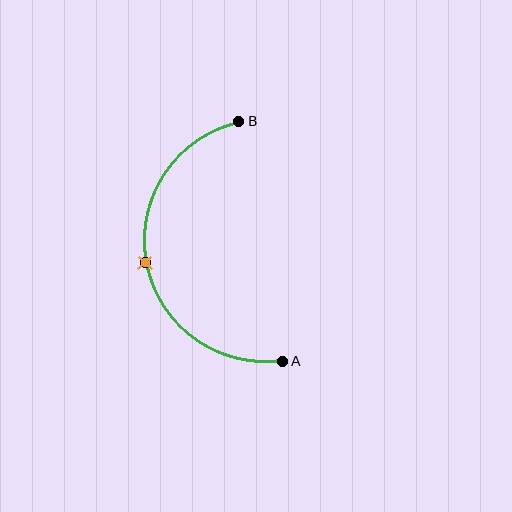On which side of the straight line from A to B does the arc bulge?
The arc bulges to the left of the straight line connecting A and B.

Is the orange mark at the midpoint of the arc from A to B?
Yes. The orange mark lies on the arc at equal arc-length from both A and B — it is the arc midpoint.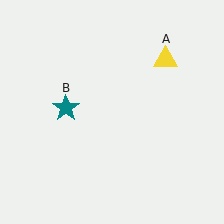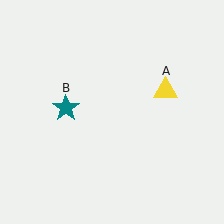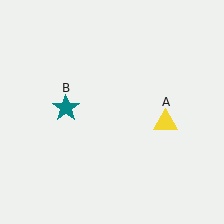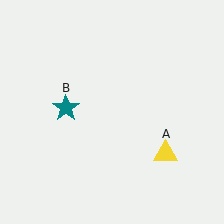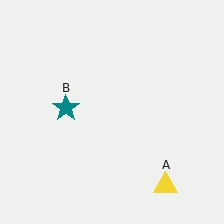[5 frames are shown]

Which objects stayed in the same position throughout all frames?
Teal star (object B) remained stationary.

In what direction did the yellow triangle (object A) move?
The yellow triangle (object A) moved down.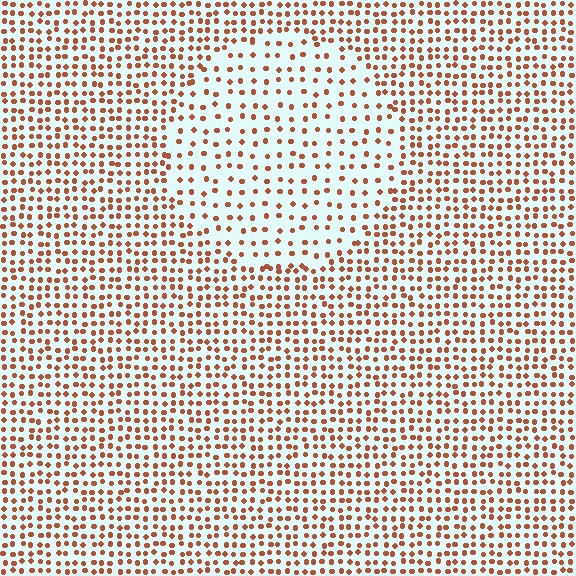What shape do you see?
I see a circle.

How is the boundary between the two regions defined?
The boundary is defined by a change in element density (approximately 2.0x ratio). All elements are the same color, size, and shape.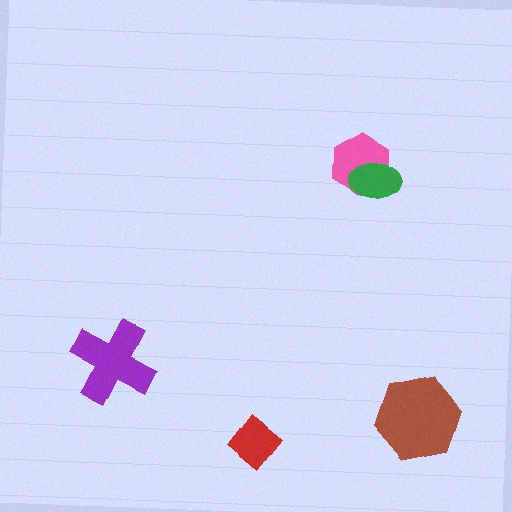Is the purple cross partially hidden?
No, no other shape covers it.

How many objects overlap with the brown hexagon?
0 objects overlap with the brown hexagon.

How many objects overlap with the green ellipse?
1 object overlaps with the green ellipse.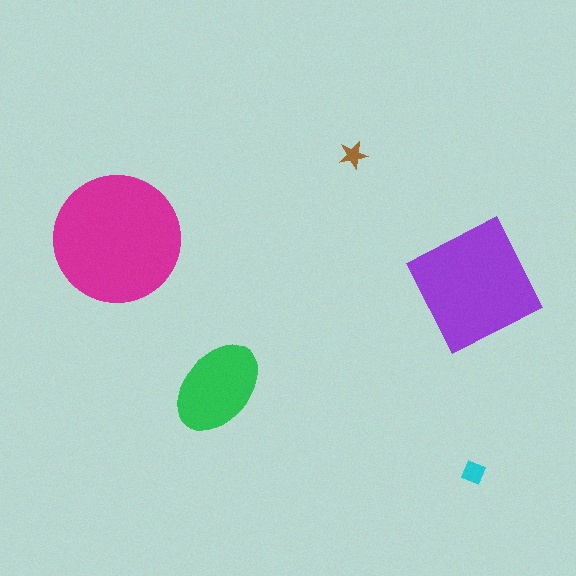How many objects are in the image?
There are 5 objects in the image.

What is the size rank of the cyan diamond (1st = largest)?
4th.